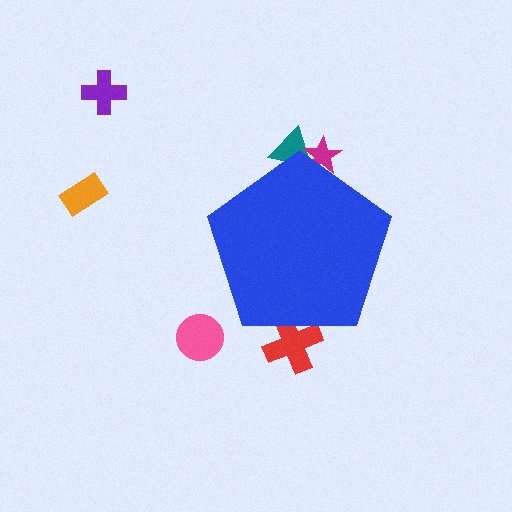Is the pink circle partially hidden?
No, the pink circle is fully visible.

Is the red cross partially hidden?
Yes, the red cross is partially hidden behind the blue pentagon.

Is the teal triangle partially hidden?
Yes, the teal triangle is partially hidden behind the blue pentagon.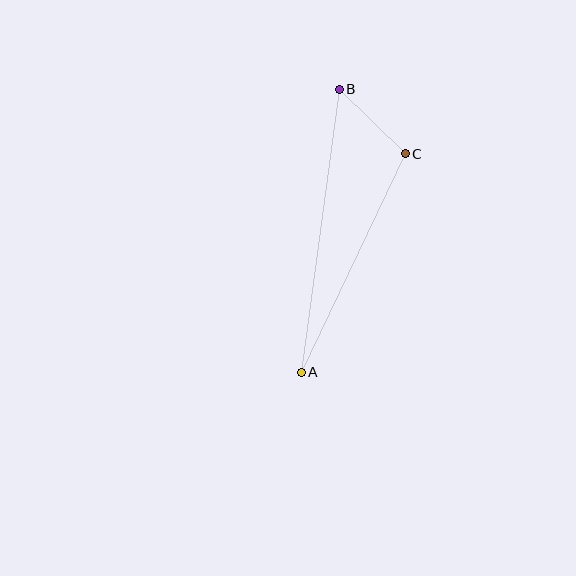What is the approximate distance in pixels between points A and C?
The distance between A and C is approximately 242 pixels.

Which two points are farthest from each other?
Points A and B are farthest from each other.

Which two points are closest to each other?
Points B and C are closest to each other.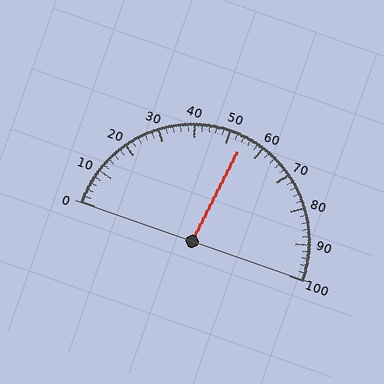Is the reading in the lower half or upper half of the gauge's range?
The reading is in the upper half of the range (0 to 100).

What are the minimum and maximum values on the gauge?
The gauge ranges from 0 to 100.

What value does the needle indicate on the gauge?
The needle indicates approximately 54.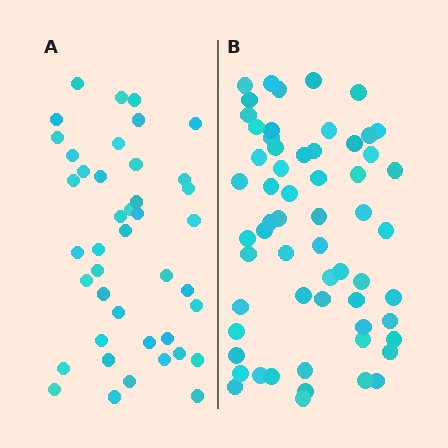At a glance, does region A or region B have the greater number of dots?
Region B (the right region) has more dots.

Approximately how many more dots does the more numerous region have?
Region B has approximately 20 more dots than region A.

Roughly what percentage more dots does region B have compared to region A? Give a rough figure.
About 45% more.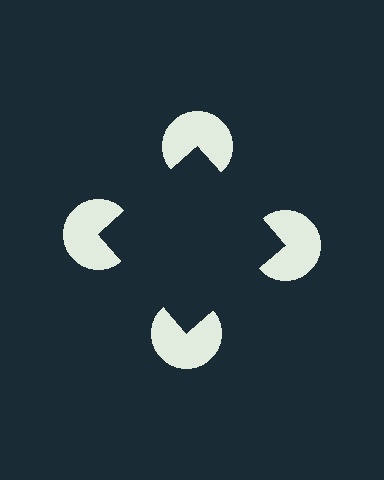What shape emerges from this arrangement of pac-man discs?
An illusory square — its edges are inferred from the aligned wedge cuts in the pac-man discs, not physically drawn.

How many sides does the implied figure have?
4 sides.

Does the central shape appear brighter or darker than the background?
It typically appears slightly darker than the background, even though no actual brightness change is drawn.